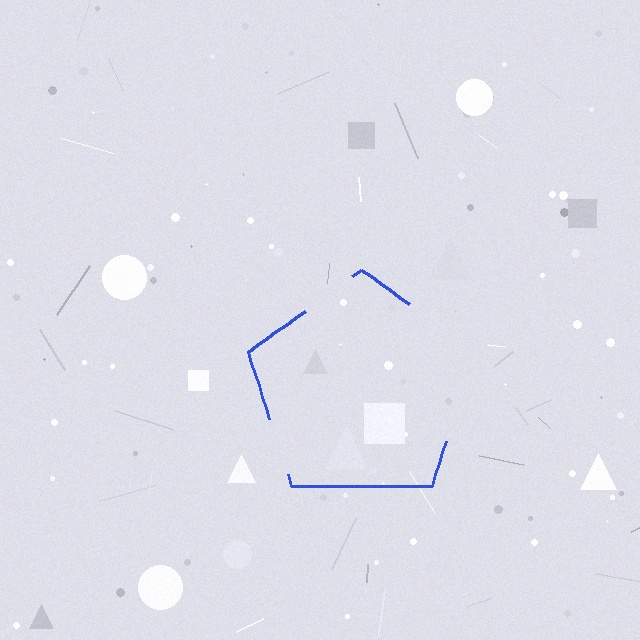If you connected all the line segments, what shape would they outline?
They would outline a pentagon.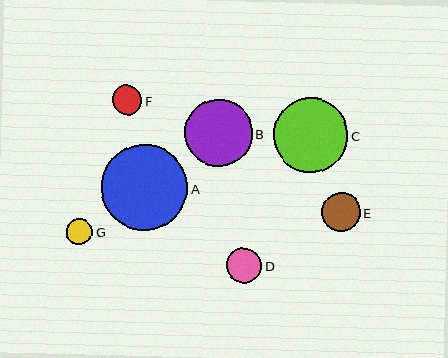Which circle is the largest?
Circle A is the largest with a size of approximately 86 pixels.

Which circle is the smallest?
Circle G is the smallest with a size of approximately 26 pixels.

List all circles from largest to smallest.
From largest to smallest: A, C, B, E, D, F, G.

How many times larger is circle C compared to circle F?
Circle C is approximately 2.5 times the size of circle F.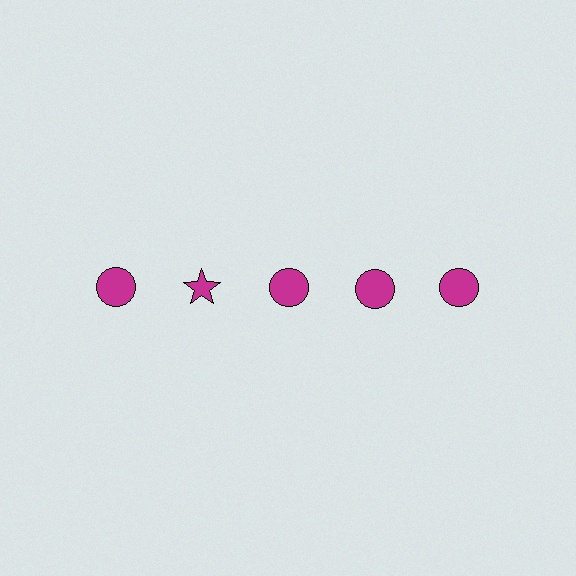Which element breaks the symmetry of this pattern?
The magenta star in the top row, second from left column breaks the symmetry. All other shapes are magenta circles.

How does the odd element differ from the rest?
It has a different shape: star instead of circle.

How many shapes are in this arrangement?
There are 5 shapes arranged in a grid pattern.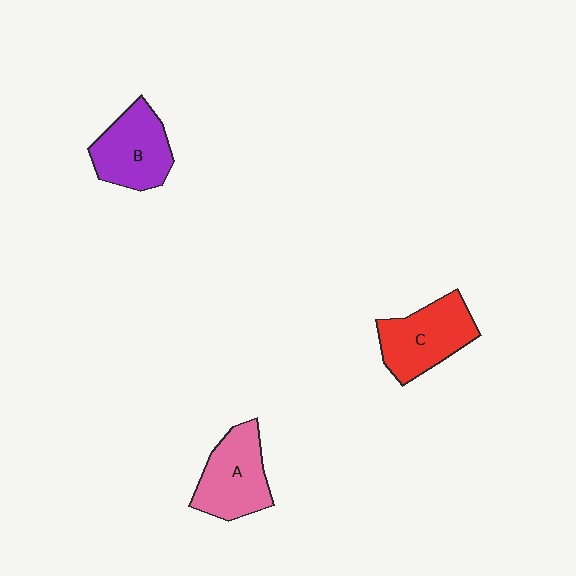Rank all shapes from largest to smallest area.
From largest to smallest: C (red), A (pink), B (purple).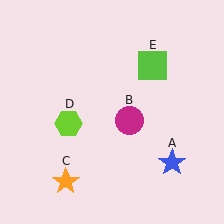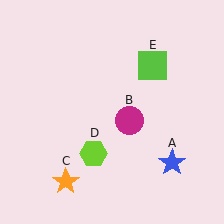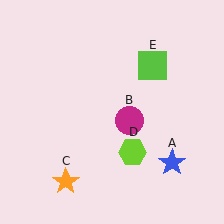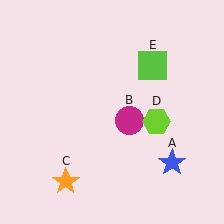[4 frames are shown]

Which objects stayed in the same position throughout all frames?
Blue star (object A) and magenta circle (object B) and orange star (object C) and lime square (object E) remained stationary.